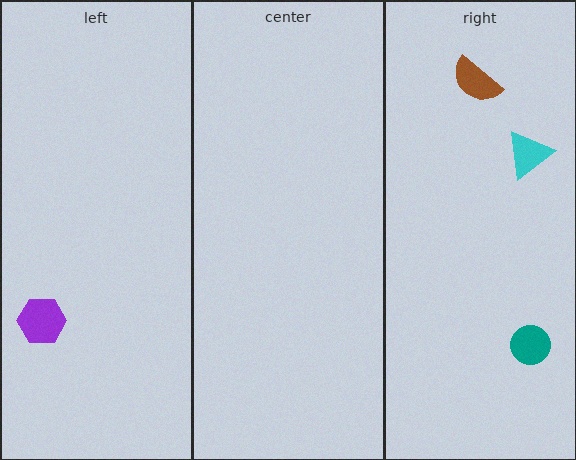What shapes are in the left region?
The purple hexagon.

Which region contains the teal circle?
The right region.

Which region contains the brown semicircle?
The right region.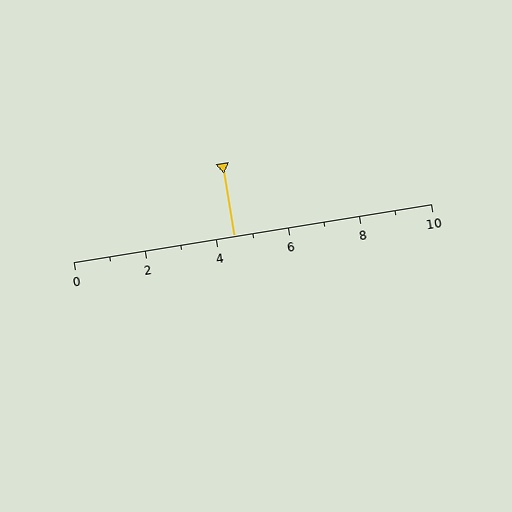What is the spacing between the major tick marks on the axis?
The major ticks are spaced 2 apart.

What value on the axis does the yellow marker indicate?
The marker indicates approximately 4.5.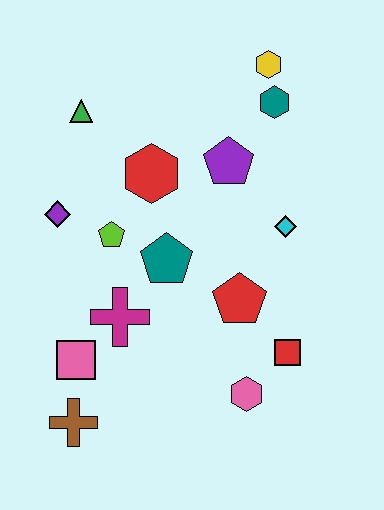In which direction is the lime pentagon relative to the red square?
The lime pentagon is to the left of the red square.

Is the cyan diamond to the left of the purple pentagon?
No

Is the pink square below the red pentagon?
Yes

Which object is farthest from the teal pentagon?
The yellow hexagon is farthest from the teal pentagon.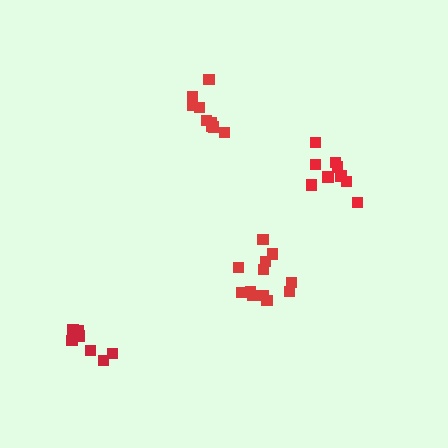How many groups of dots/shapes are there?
There are 4 groups.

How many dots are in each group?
Group 1: 12 dots, Group 2: 9 dots, Group 3: 7 dots, Group 4: 9 dots (37 total).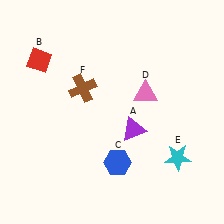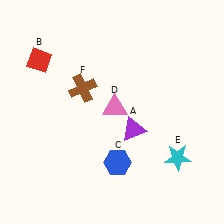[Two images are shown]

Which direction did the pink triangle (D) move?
The pink triangle (D) moved left.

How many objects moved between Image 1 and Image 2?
1 object moved between the two images.